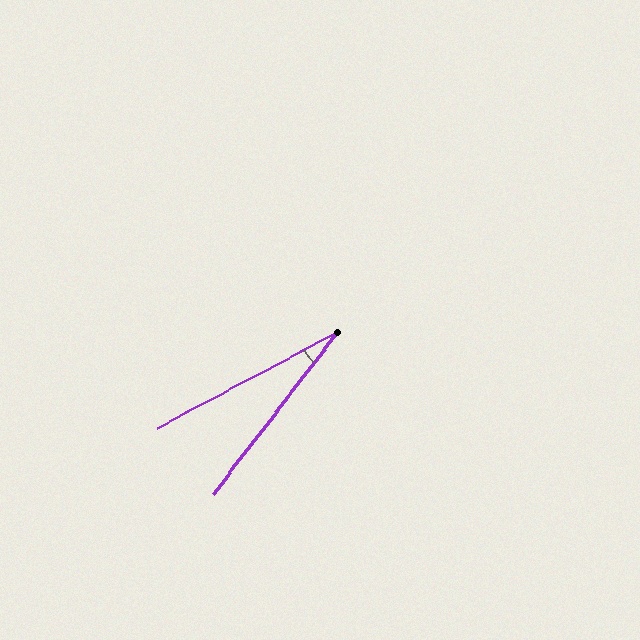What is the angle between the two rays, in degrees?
Approximately 25 degrees.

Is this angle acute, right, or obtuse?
It is acute.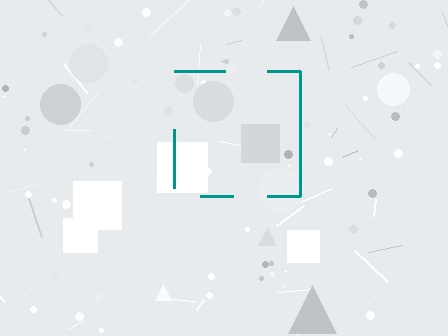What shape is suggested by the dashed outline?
The dashed outline suggests a square.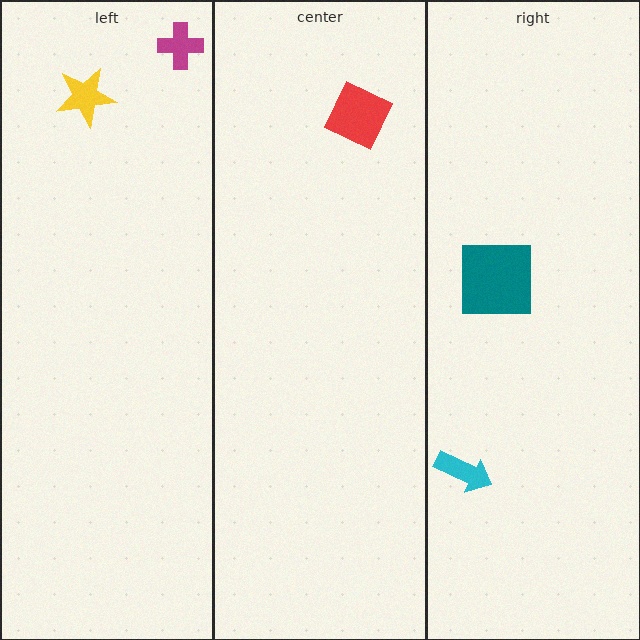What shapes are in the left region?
The magenta cross, the yellow star.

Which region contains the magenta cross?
The left region.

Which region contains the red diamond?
The center region.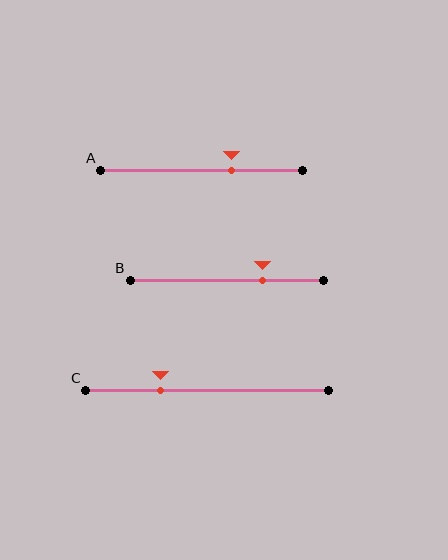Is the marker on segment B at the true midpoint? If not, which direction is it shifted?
No, the marker on segment B is shifted to the right by about 18% of the segment length.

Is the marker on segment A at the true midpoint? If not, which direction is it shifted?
No, the marker on segment A is shifted to the right by about 15% of the segment length.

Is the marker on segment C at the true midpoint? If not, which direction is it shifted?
No, the marker on segment C is shifted to the left by about 19% of the segment length.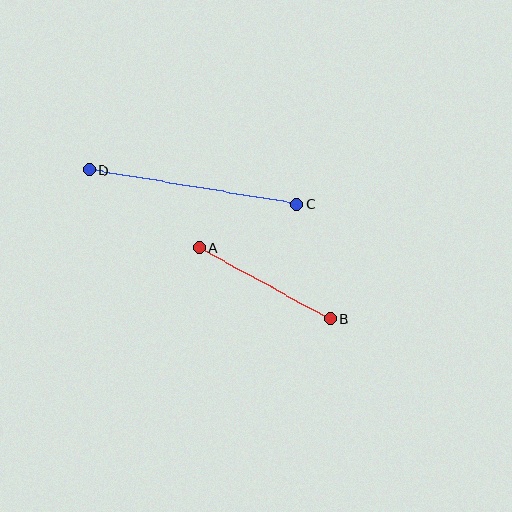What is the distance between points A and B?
The distance is approximately 149 pixels.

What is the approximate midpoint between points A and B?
The midpoint is at approximately (265, 283) pixels.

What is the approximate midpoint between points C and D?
The midpoint is at approximately (193, 187) pixels.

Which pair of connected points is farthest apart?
Points C and D are farthest apart.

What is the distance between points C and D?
The distance is approximately 210 pixels.